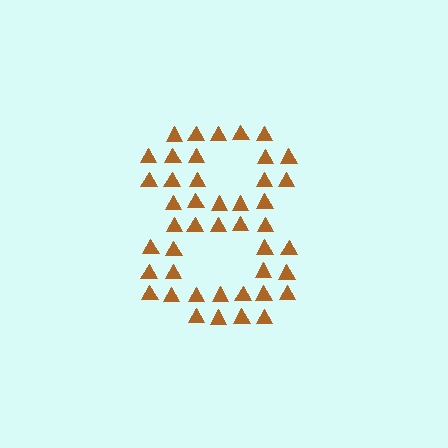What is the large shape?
The large shape is the digit 8.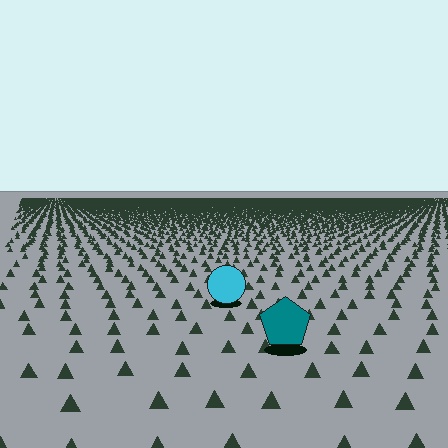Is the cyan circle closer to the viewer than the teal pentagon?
No. The teal pentagon is closer — you can tell from the texture gradient: the ground texture is coarser near it.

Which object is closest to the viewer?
The teal pentagon is closest. The texture marks near it are larger and more spread out.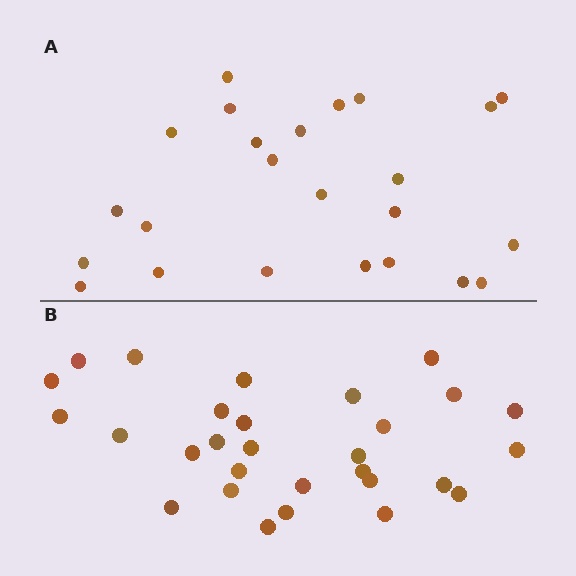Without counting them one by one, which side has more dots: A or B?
Region B (the bottom region) has more dots.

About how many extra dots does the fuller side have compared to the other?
Region B has about 5 more dots than region A.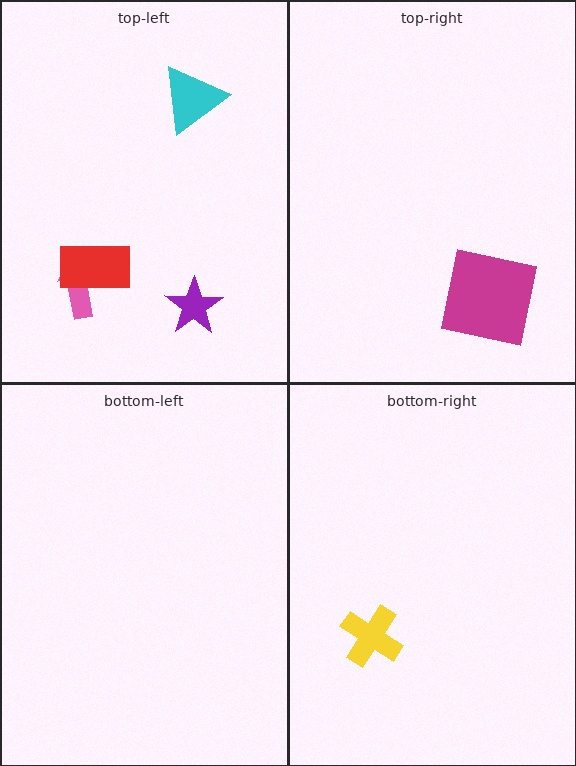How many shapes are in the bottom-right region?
1.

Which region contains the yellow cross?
The bottom-right region.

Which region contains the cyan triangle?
The top-left region.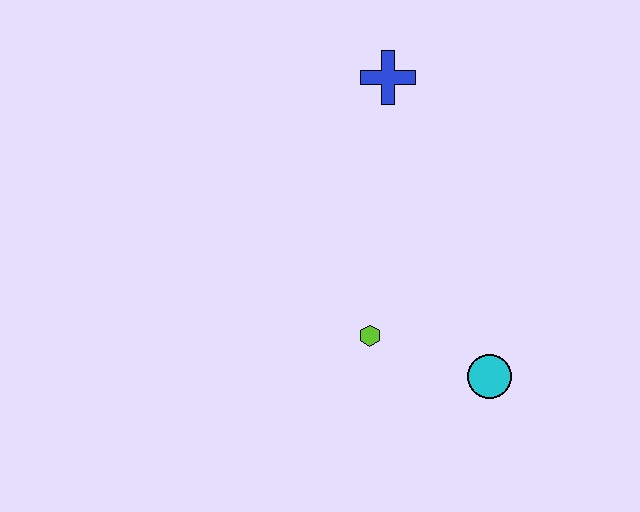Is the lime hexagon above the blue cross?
No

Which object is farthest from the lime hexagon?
The blue cross is farthest from the lime hexagon.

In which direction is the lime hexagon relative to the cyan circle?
The lime hexagon is to the left of the cyan circle.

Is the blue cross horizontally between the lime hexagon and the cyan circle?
Yes